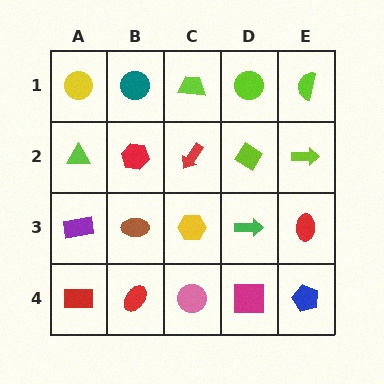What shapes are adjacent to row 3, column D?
A lime diamond (row 2, column D), a magenta square (row 4, column D), a yellow hexagon (row 3, column C), a red ellipse (row 3, column E).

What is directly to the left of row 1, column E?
A lime circle.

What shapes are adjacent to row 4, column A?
A purple rectangle (row 3, column A), a red ellipse (row 4, column B).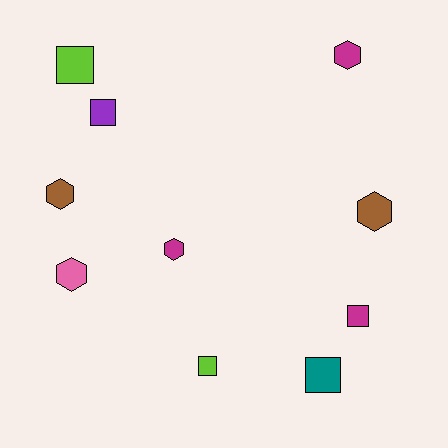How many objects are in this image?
There are 10 objects.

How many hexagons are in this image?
There are 5 hexagons.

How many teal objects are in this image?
There is 1 teal object.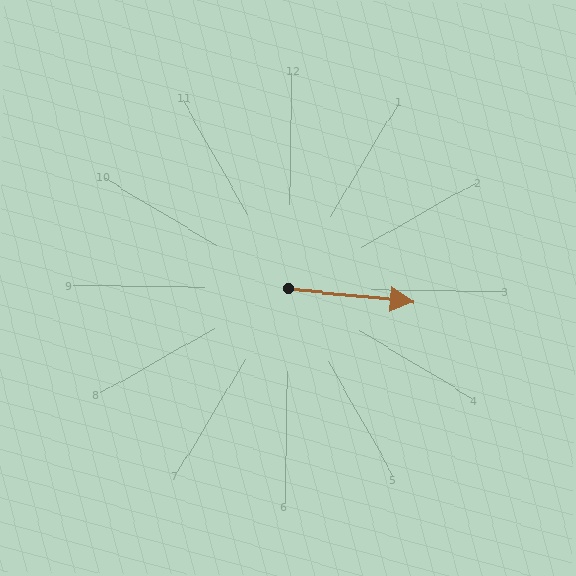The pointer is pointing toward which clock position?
Roughly 3 o'clock.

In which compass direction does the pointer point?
East.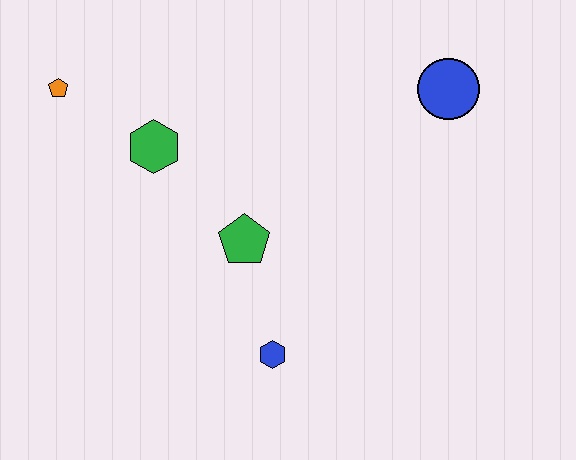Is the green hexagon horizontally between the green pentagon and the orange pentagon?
Yes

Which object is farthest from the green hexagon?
The blue circle is farthest from the green hexagon.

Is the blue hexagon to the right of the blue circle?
No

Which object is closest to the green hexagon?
The orange pentagon is closest to the green hexagon.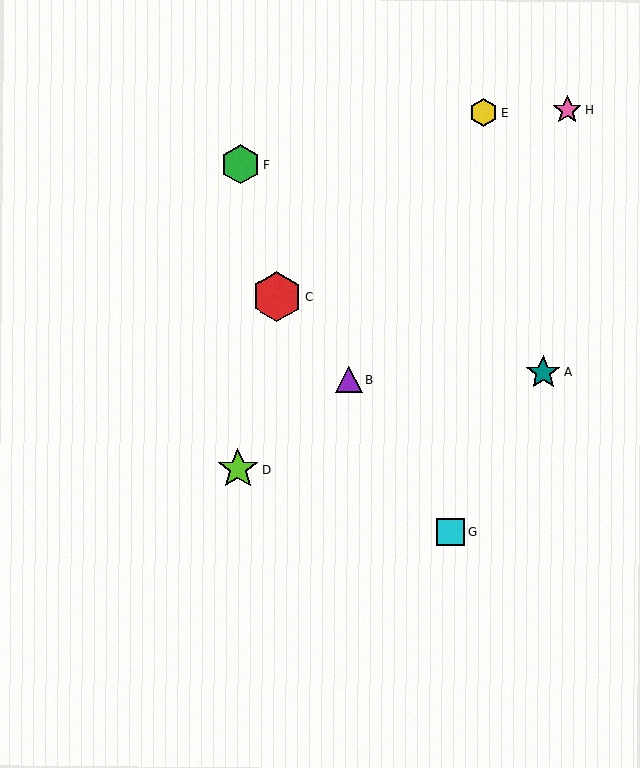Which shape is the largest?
The red hexagon (labeled C) is the largest.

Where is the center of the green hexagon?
The center of the green hexagon is at (240, 165).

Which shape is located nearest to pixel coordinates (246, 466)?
The lime star (labeled D) at (238, 469) is nearest to that location.